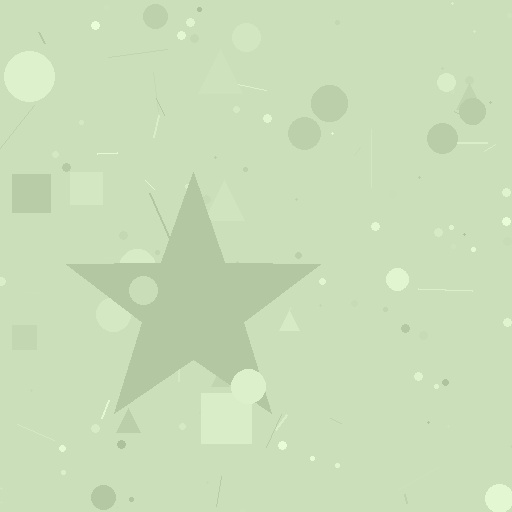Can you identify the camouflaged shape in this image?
The camouflaged shape is a star.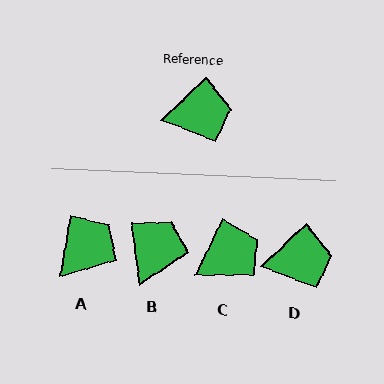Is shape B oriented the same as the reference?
No, it is off by about 54 degrees.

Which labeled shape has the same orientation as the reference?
D.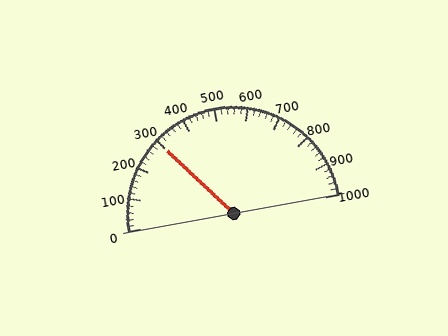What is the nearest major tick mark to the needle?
The nearest major tick mark is 300.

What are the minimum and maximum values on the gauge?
The gauge ranges from 0 to 1000.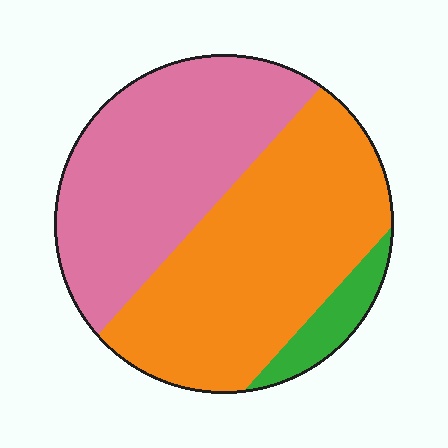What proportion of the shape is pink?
Pink covers about 45% of the shape.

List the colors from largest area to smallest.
From largest to smallest: orange, pink, green.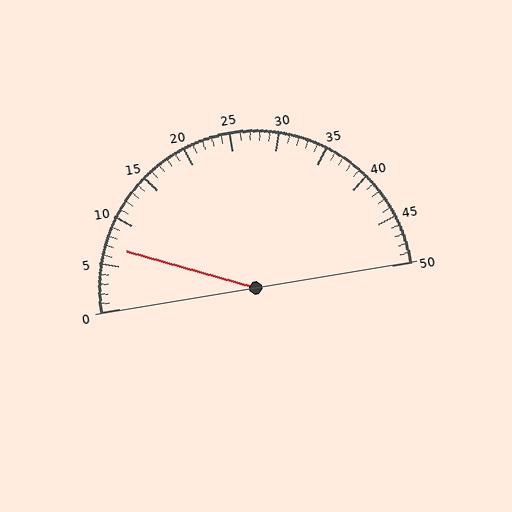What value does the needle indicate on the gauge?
The needle indicates approximately 7.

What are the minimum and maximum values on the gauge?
The gauge ranges from 0 to 50.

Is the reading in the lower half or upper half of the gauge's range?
The reading is in the lower half of the range (0 to 50).